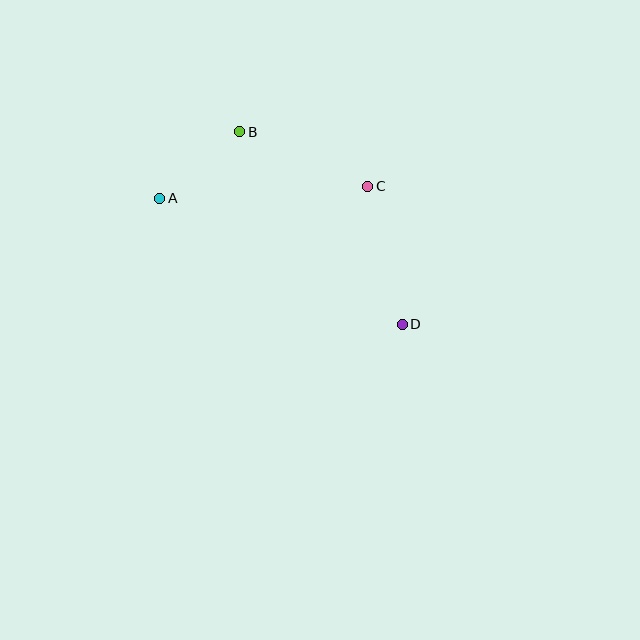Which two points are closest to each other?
Points A and B are closest to each other.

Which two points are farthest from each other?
Points A and D are farthest from each other.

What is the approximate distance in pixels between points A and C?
The distance between A and C is approximately 209 pixels.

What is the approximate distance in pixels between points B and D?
The distance between B and D is approximately 252 pixels.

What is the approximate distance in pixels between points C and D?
The distance between C and D is approximately 142 pixels.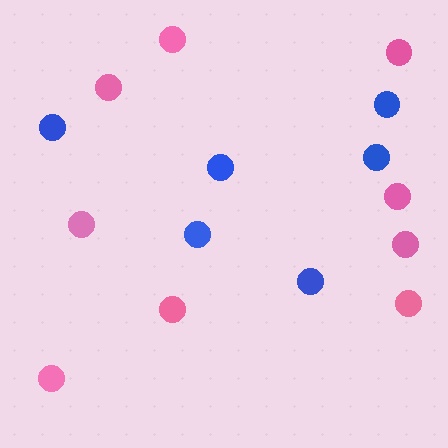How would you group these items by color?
There are 2 groups: one group of blue circles (6) and one group of pink circles (9).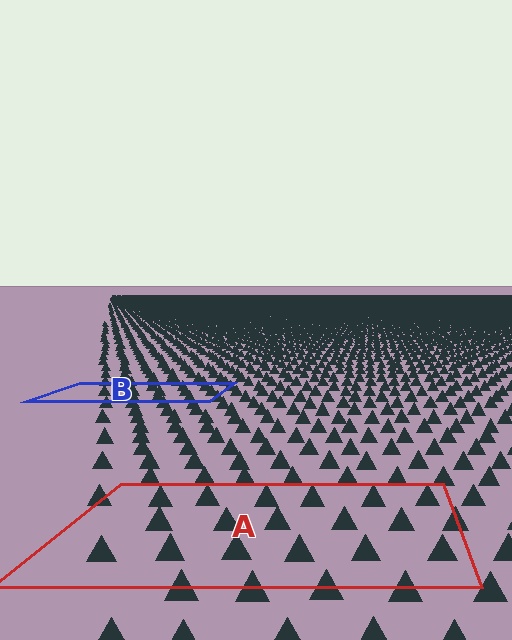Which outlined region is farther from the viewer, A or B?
Region B is farther from the viewer — the texture elements inside it appear smaller and more densely packed.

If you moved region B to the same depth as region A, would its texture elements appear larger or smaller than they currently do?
They would appear larger. At a closer depth, the same texture elements are projected at a bigger on-screen size.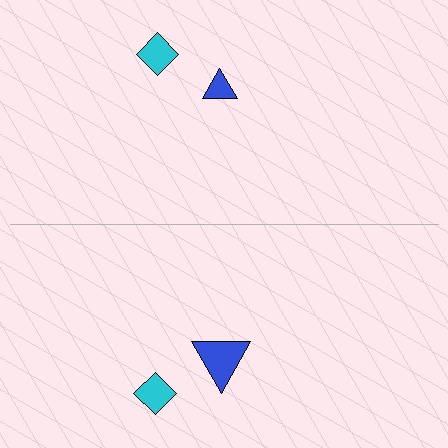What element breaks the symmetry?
The blue triangle on the bottom side has a different size than its mirror counterpart.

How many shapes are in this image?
There are 4 shapes in this image.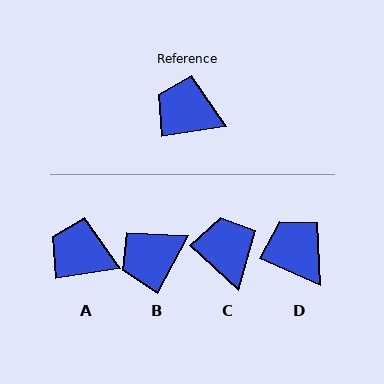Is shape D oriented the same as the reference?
No, it is off by about 33 degrees.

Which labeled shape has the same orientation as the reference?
A.